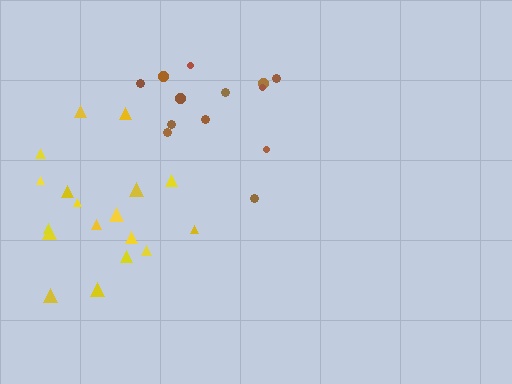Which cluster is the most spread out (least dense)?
Brown.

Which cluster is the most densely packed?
Yellow.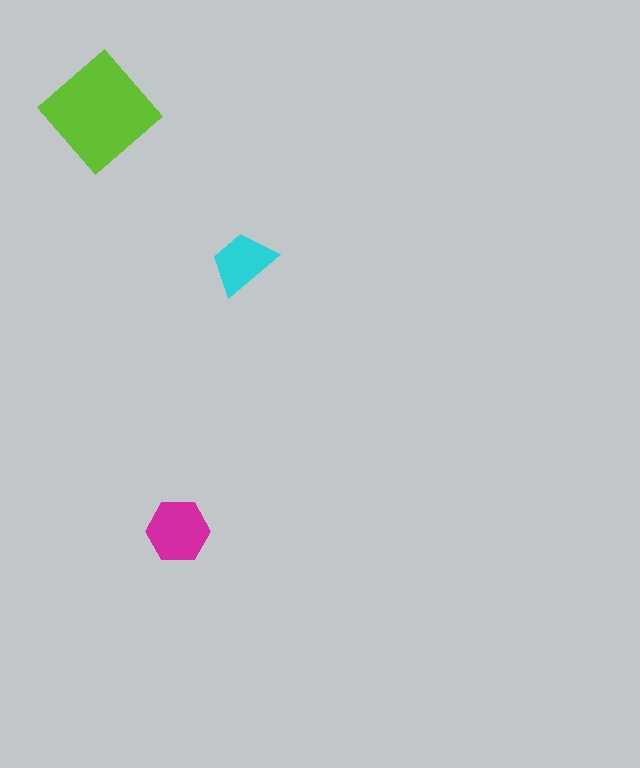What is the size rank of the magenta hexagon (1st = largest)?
2nd.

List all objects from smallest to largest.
The cyan trapezoid, the magenta hexagon, the lime diamond.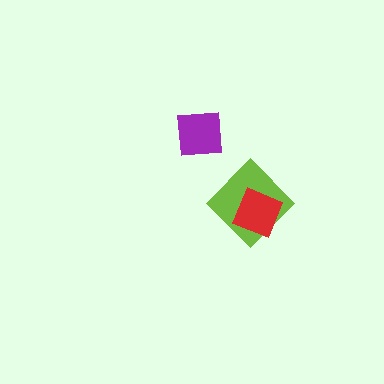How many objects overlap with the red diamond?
1 object overlaps with the red diamond.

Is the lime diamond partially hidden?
Yes, it is partially covered by another shape.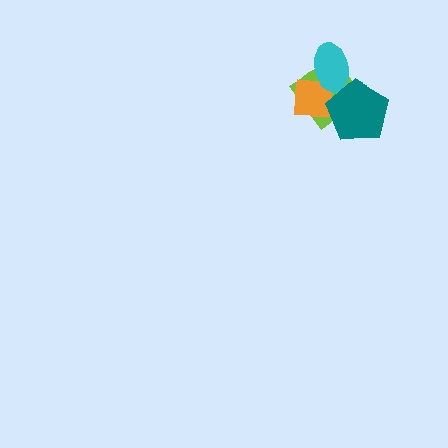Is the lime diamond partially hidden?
Yes, it is partially covered by another shape.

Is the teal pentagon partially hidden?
No, no other shape covers it.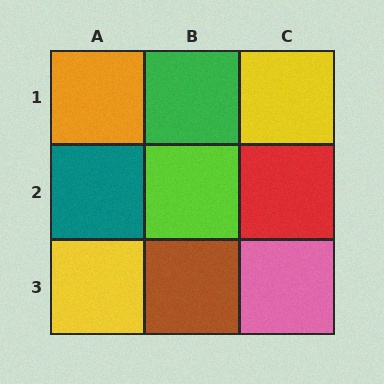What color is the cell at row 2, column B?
Lime.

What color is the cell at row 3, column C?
Pink.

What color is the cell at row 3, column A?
Yellow.